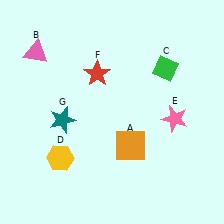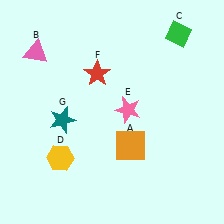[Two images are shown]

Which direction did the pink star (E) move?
The pink star (E) moved left.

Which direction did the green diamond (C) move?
The green diamond (C) moved up.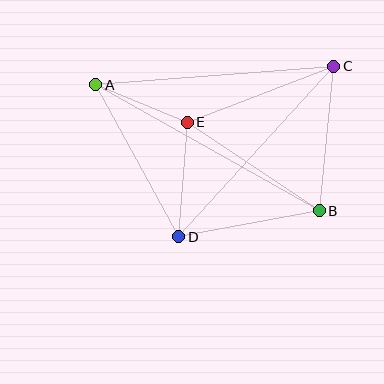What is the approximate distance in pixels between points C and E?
The distance between C and E is approximately 157 pixels.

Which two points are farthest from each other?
Points A and B are farthest from each other.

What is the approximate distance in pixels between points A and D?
The distance between A and D is approximately 173 pixels.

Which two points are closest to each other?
Points A and E are closest to each other.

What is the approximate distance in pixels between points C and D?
The distance between C and D is approximately 230 pixels.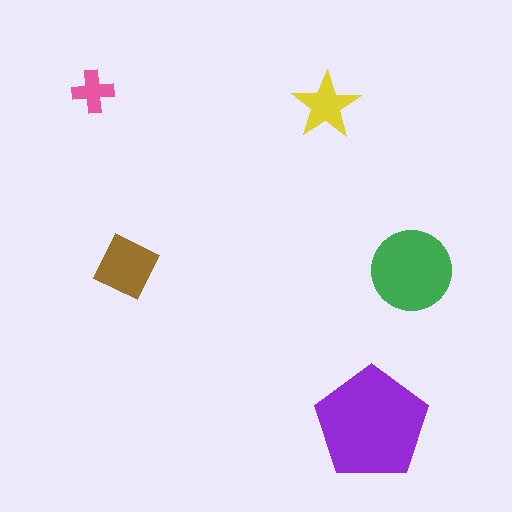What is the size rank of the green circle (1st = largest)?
2nd.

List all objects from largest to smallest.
The purple pentagon, the green circle, the brown diamond, the yellow star, the pink cross.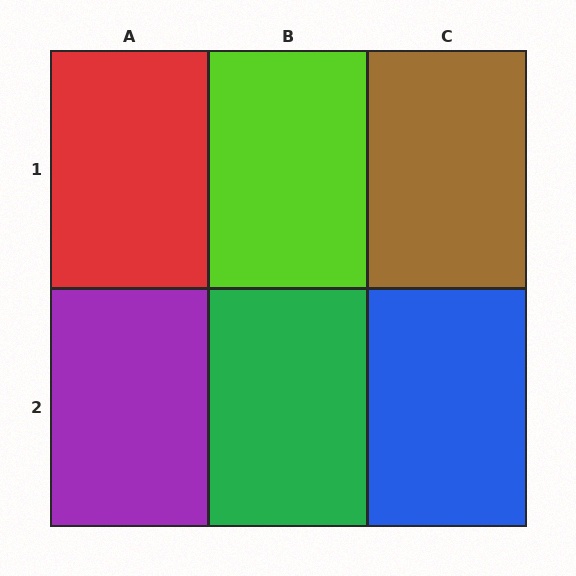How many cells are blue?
1 cell is blue.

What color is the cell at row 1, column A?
Red.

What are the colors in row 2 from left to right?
Purple, green, blue.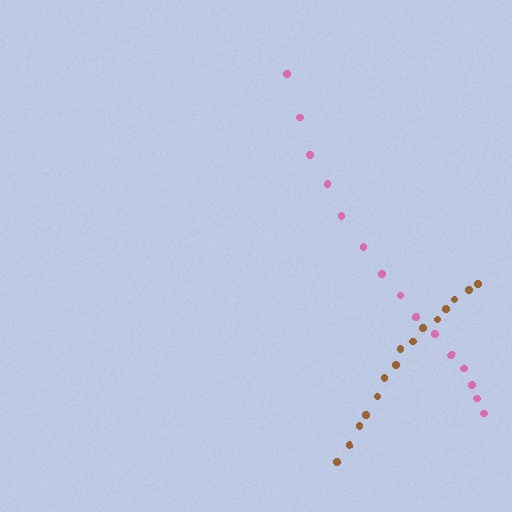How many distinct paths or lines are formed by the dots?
There are 2 distinct paths.